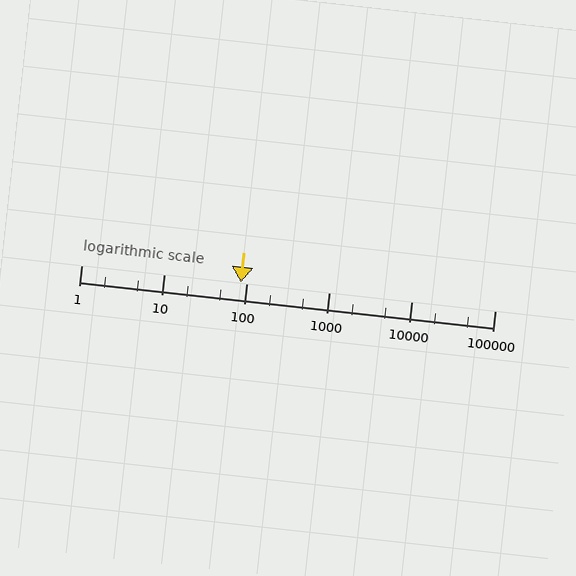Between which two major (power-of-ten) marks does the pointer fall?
The pointer is between 10 and 100.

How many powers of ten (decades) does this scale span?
The scale spans 5 decades, from 1 to 100000.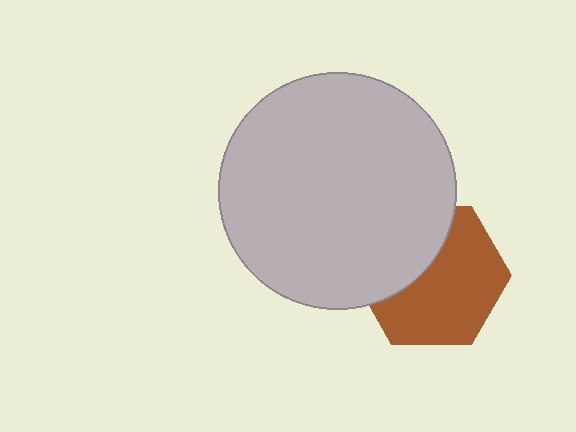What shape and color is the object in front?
The object in front is a light gray circle.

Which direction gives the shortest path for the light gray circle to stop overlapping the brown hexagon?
Moving toward the upper-left gives the shortest separation.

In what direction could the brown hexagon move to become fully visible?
The brown hexagon could move toward the lower-right. That would shift it out from behind the light gray circle entirely.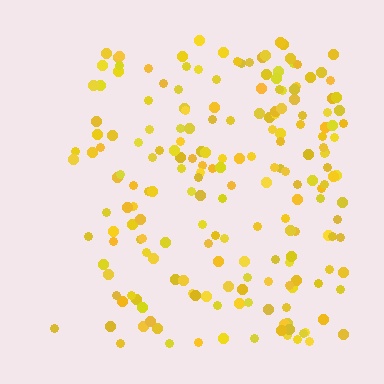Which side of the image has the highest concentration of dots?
The right.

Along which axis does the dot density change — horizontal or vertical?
Horizontal.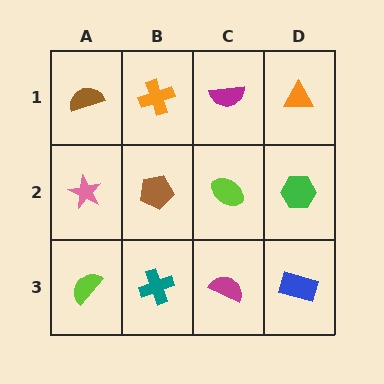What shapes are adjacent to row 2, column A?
A brown semicircle (row 1, column A), a lime semicircle (row 3, column A), a brown pentagon (row 2, column B).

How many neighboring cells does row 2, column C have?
4.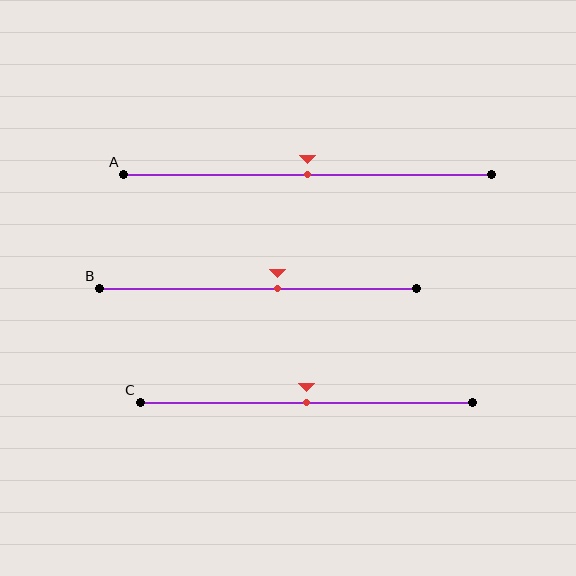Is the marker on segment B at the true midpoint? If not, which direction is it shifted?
No, the marker on segment B is shifted to the right by about 6% of the segment length.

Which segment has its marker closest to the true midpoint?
Segment A has its marker closest to the true midpoint.